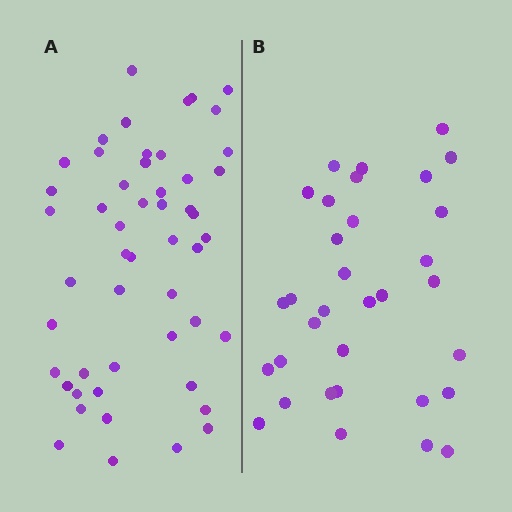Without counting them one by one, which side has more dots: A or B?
Region A (the left region) has more dots.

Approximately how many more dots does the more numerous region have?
Region A has approximately 20 more dots than region B.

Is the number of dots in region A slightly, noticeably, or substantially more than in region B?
Region A has substantially more. The ratio is roughly 1.5 to 1.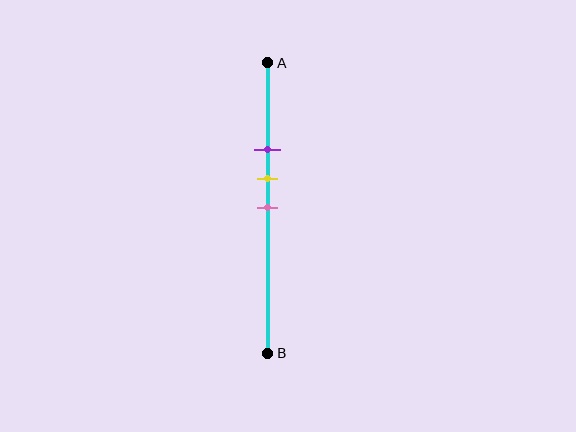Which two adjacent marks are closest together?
The yellow and pink marks are the closest adjacent pair.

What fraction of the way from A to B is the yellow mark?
The yellow mark is approximately 40% (0.4) of the way from A to B.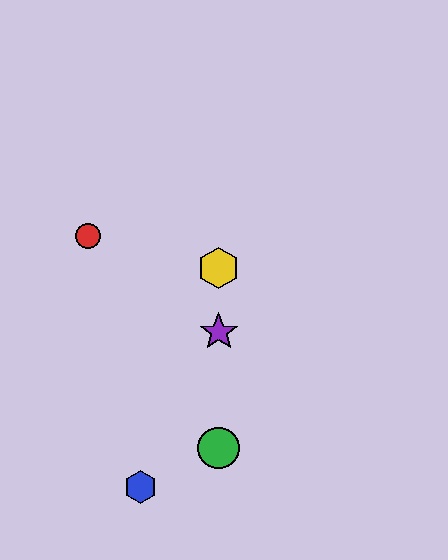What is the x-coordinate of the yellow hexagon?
The yellow hexagon is at x≈219.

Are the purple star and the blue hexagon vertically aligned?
No, the purple star is at x≈219 and the blue hexagon is at x≈140.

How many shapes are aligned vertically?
3 shapes (the green circle, the yellow hexagon, the purple star) are aligned vertically.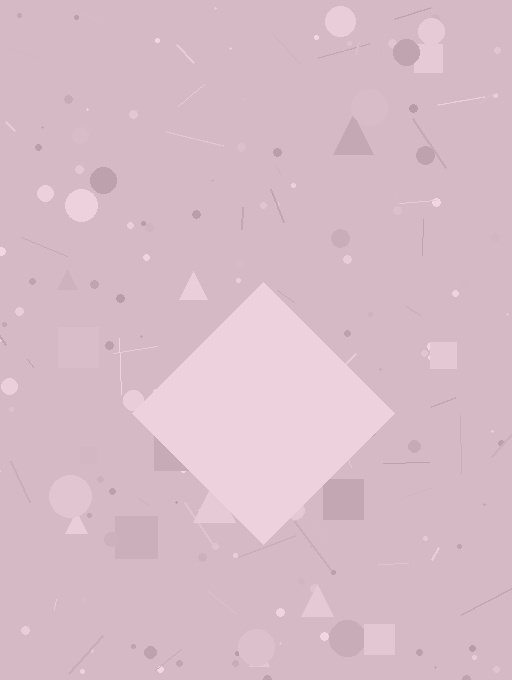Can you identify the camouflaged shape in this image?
The camouflaged shape is a diamond.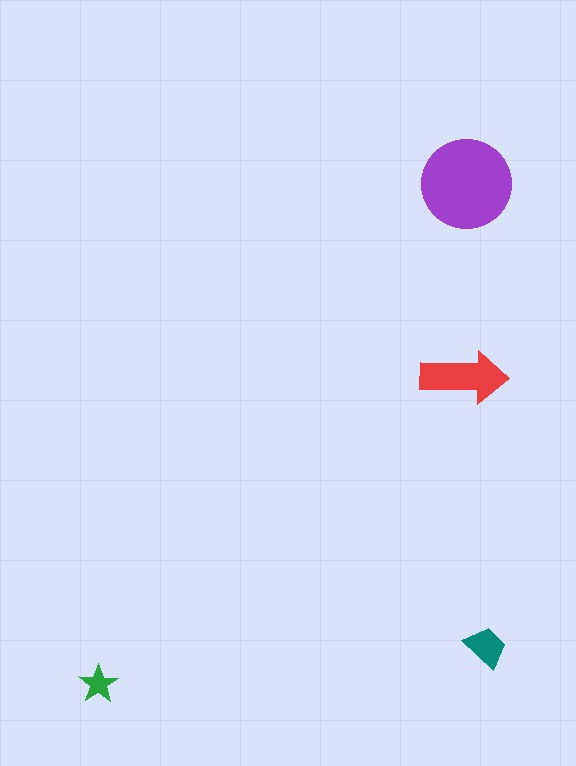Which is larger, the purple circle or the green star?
The purple circle.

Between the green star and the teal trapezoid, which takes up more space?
The teal trapezoid.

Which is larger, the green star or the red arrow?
The red arrow.